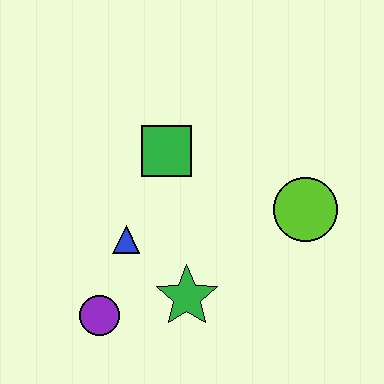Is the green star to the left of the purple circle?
No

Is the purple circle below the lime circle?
Yes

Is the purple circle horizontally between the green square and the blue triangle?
No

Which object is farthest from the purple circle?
The lime circle is farthest from the purple circle.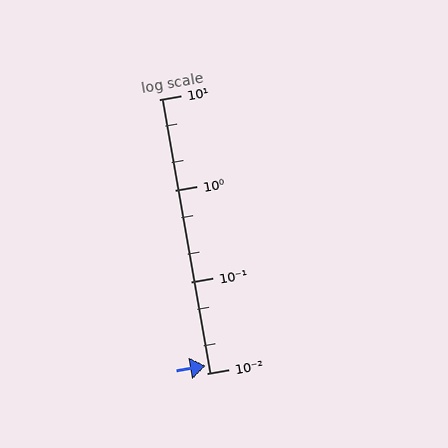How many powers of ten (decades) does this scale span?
The scale spans 3 decades, from 0.01 to 10.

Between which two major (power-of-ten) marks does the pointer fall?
The pointer is between 0.01 and 0.1.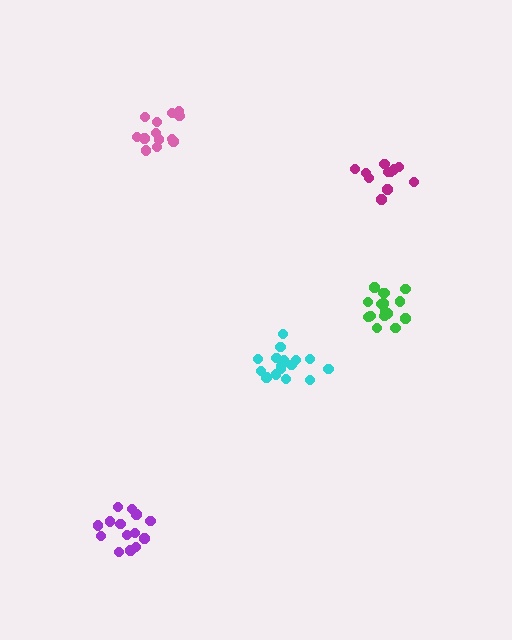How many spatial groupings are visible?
There are 5 spatial groupings.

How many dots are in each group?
Group 1: 14 dots, Group 2: 17 dots, Group 3: 15 dots, Group 4: 16 dots, Group 5: 12 dots (74 total).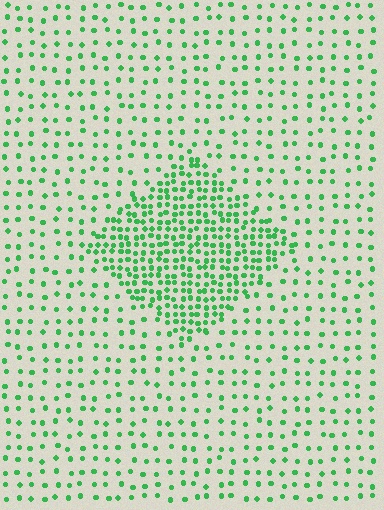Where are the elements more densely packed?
The elements are more densely packed inside the diamond boundary.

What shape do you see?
I see a diamond.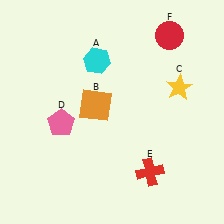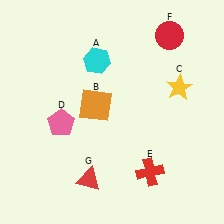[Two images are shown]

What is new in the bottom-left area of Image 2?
A red triangle (G) was added in the bottom-left area of Image 2.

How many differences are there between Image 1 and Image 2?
There is 1 difference between the two images.